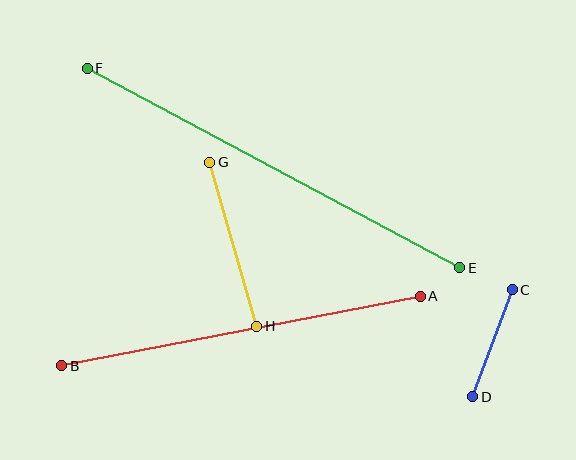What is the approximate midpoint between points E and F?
The midpoint is at approximately (273, 168) pixels.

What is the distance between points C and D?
The distance is approximately 114 pixels.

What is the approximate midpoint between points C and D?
The midpoint is at approximately (492, 343) pixels.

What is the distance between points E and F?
The distance is approximately 423 pixels.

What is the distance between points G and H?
The distance is approximately 171 pixels.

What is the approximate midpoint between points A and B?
The midpoint is at approximately (241, 331) pixels.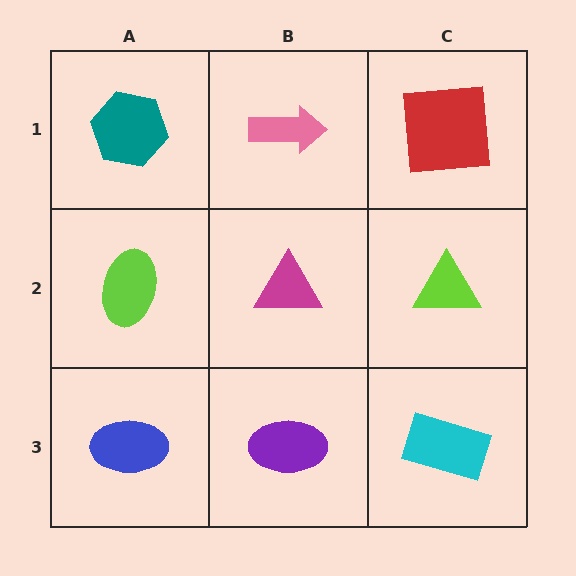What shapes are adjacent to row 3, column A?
A lime ellipse (row 2, column A), a purple ellipse (row 3, column B).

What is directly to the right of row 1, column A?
A pink arrow.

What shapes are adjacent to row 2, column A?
A teal hexagon (row 1, column A), a blue ellipse (row 3, column A), a magenta triangle (row 2, column B).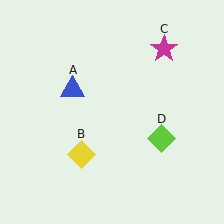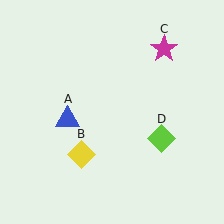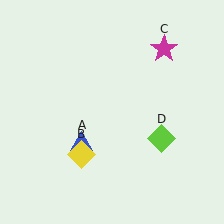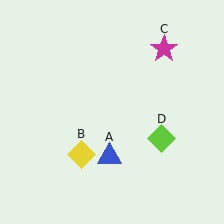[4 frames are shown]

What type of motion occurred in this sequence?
The blue triangle (object A) rotated counterclockwise around the center of the scene.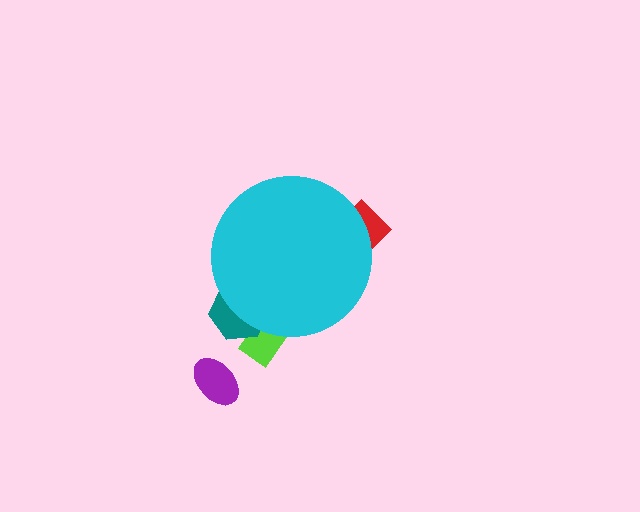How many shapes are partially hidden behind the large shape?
3 shapes are partially hidden.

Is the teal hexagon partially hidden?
Yes, the teal hexagon is partially hidden behind the cyan circle.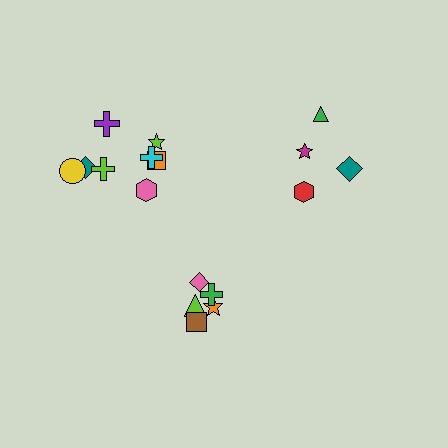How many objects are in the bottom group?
There are 5 objects.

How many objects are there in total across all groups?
There are 17 objects.